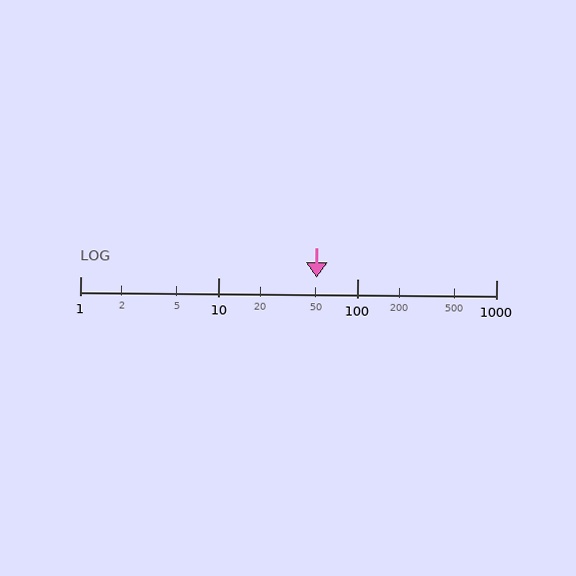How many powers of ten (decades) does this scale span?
The scale spans 3 decades, from 1 to 1000.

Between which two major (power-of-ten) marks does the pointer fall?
The pointer is between 10 and 100.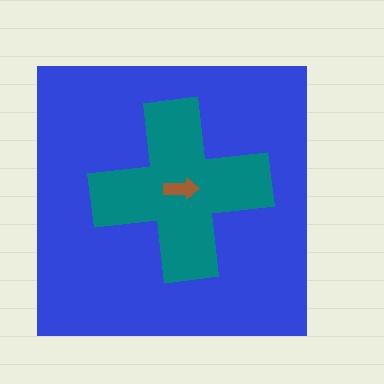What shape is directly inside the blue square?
The teal cross.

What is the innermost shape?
The brown arrow.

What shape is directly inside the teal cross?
The brown arrow.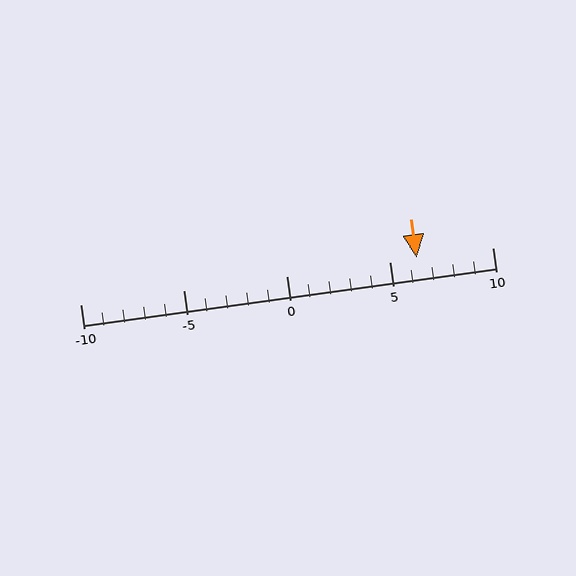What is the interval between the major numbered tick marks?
The major tick marks are spaced 5 units apart.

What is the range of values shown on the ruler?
The ruler shows values from -10 to 10.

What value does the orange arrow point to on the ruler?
The orange arrow points to approximately 6.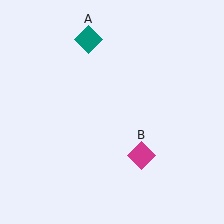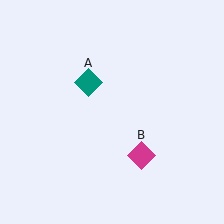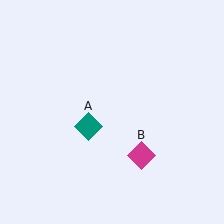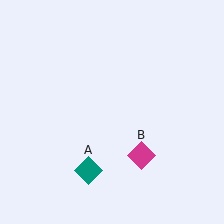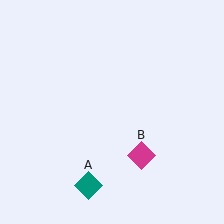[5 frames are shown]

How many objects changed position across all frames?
1 object changed position: teal diamond (object A).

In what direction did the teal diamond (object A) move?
The teal diamond (object A) moved down.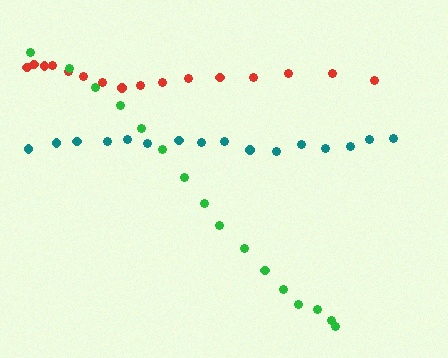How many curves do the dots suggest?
There are 3 distinct paths.